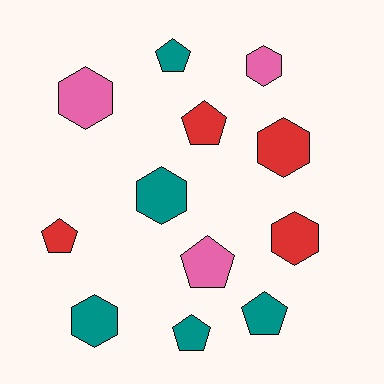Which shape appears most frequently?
Pentagon, with 6 objects.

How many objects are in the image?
There are 12 objects.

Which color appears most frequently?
Teal, with 5 objects.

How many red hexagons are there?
There are 2 red hexagons.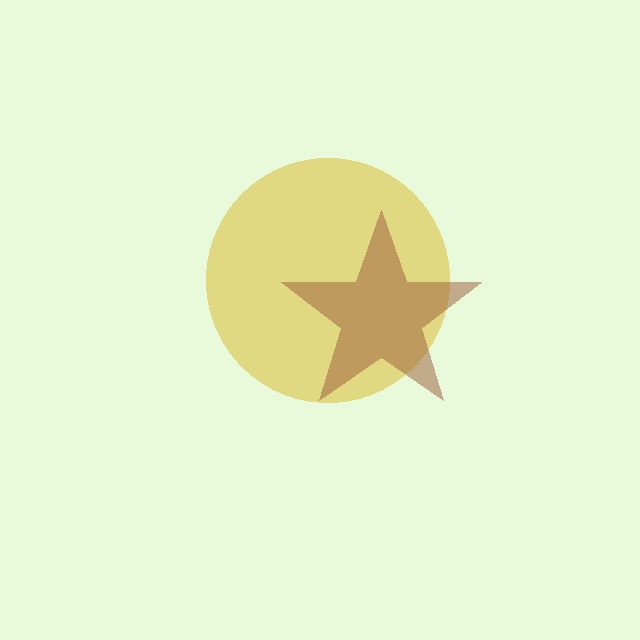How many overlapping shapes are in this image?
There are 2 overlapping shapes in the image.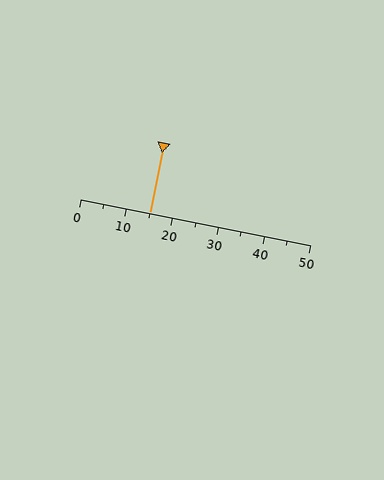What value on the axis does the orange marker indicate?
The marker indicates approximately 15.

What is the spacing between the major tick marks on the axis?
The major ticks are spaced 10 apart.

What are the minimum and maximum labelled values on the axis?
The axis runs from 0 to 50.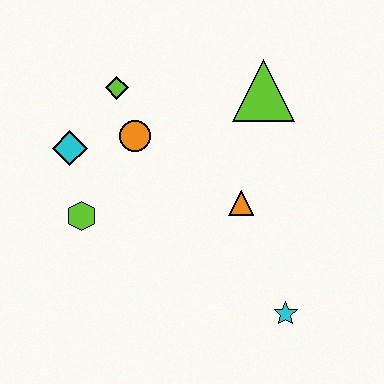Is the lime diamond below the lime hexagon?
No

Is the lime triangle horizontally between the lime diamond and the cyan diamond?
No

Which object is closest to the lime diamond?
The orange circle is closest to the lime diamond.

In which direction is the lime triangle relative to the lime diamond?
The lime triangle is to the right of the lime diamond.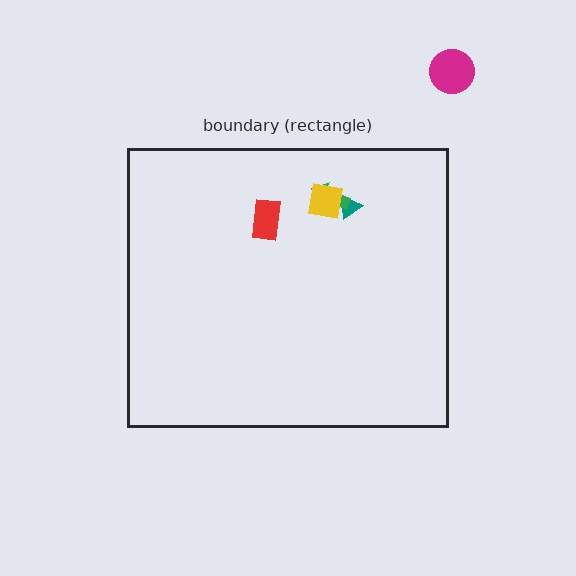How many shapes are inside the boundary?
4 inside, 1 outside.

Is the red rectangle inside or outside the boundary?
Inside.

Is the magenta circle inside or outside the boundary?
Outside.